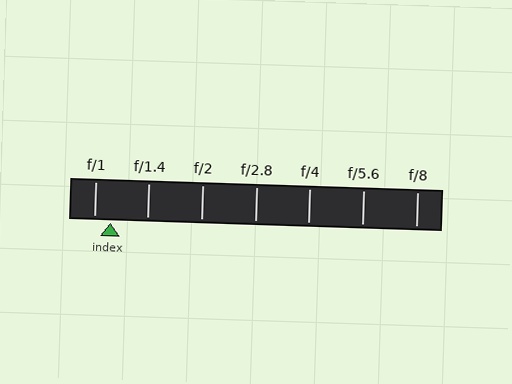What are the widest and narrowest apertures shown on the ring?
The widest aperture shown is f/1 and the narrowest is f/8.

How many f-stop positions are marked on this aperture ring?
There are 7 f-stop positions marked.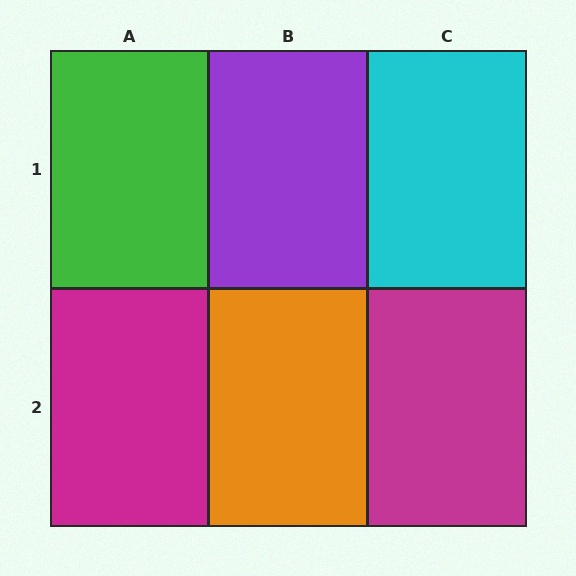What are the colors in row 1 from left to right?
Green, purple, cyan.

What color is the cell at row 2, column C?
Magenta.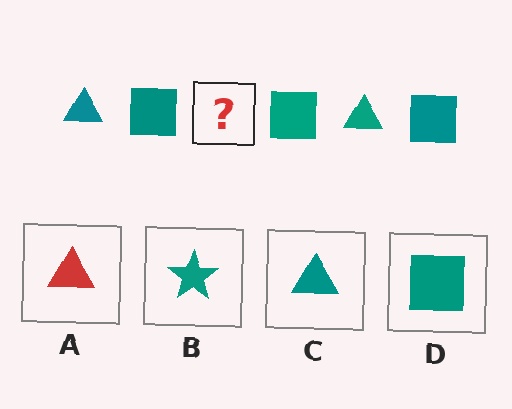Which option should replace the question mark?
Option C.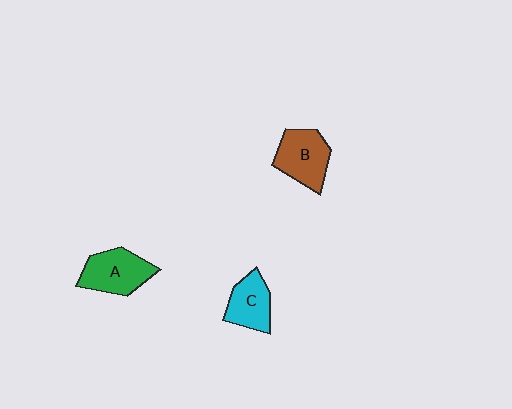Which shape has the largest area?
Shape A (green).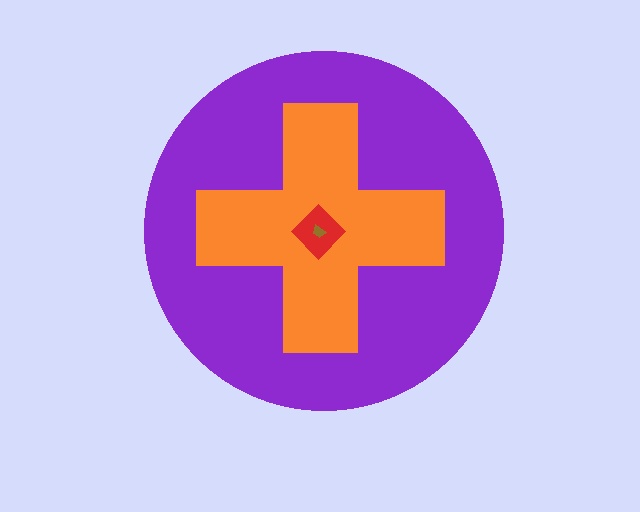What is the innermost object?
The brown trapezoid.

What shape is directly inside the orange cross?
The red diamond.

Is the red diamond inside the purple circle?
Yes.